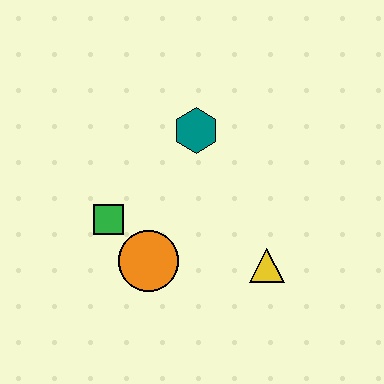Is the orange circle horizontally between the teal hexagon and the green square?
Yes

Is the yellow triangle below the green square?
Yes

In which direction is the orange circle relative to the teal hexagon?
The orange circle is below the teal hexagon.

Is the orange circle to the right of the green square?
Yes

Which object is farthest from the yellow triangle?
The green square is farthest from the yellow triangle.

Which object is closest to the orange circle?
The green square is closest to the orange circle.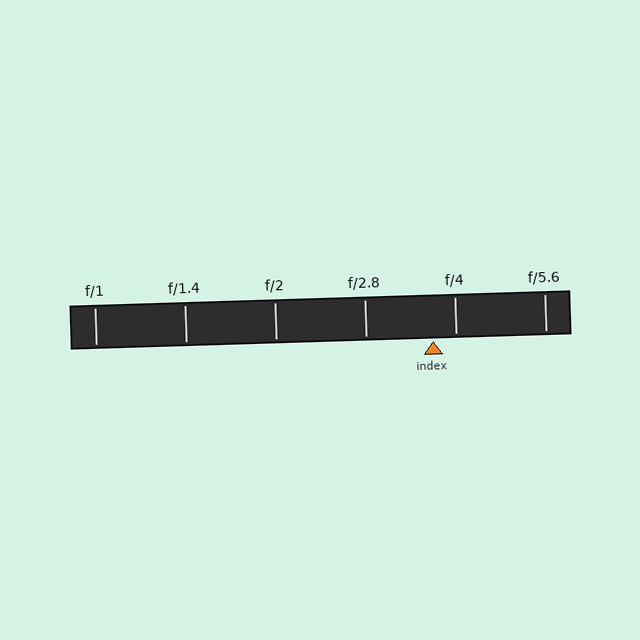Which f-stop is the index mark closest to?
The index mark is closest to f/4.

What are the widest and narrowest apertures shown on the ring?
The widest aperture shown is f/1 and the narrowest is f/5.6.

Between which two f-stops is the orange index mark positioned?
The index mark is between f/2.8 and f/4.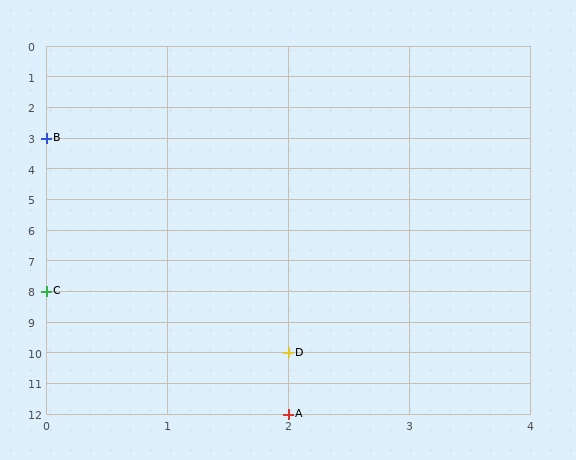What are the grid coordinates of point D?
Point D is at grid coordinates (2, 10).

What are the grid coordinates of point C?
Point C is at grid coordinates (0, 8).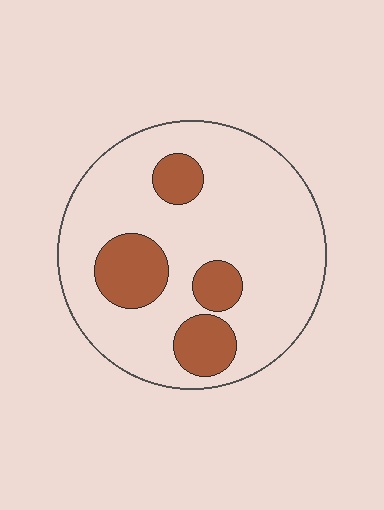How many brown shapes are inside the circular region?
4.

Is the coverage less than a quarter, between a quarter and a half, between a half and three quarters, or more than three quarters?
Less than a quarter.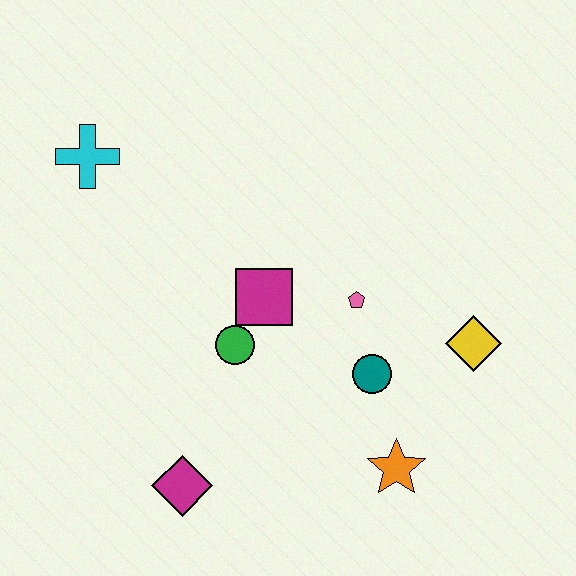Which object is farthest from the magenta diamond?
The cyan cross is farthest from the magenta diamond.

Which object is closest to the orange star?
The teal circle is closest to the orange star.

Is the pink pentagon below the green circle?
No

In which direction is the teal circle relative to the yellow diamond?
The teal circle is to the left of the yellow diamond.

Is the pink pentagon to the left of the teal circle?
Yes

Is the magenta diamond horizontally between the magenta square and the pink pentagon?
No